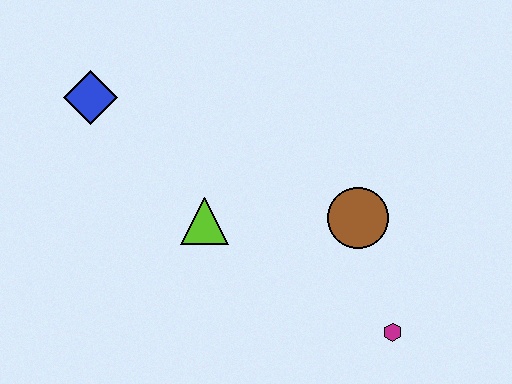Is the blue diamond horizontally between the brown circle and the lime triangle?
No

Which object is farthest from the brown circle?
The blue diamond is farthest from the brown circle.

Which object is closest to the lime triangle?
The brown circle is closest to the lime triangle.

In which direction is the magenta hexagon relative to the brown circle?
The magenta hexagon is below the brown circle.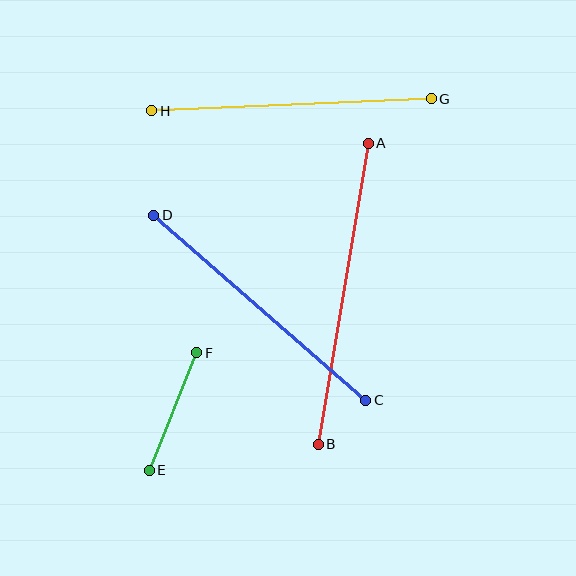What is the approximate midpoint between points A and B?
The midpoint is at approximately (343, 294) pixels.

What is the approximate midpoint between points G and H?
The midpoint is at approximately (292, 105) pixels.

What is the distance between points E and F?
The distance is approximately 127 pixels.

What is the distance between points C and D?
The distance is approximately 282 pixels.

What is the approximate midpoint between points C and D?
The midpoint is at approximately (260, 308) pixels.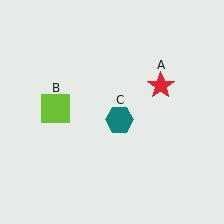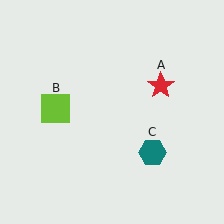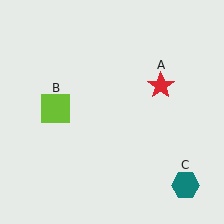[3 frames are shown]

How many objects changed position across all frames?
1 object changed position: teal hexagon (object C).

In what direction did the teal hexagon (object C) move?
The teal hexagon (object C) moved down and to the right.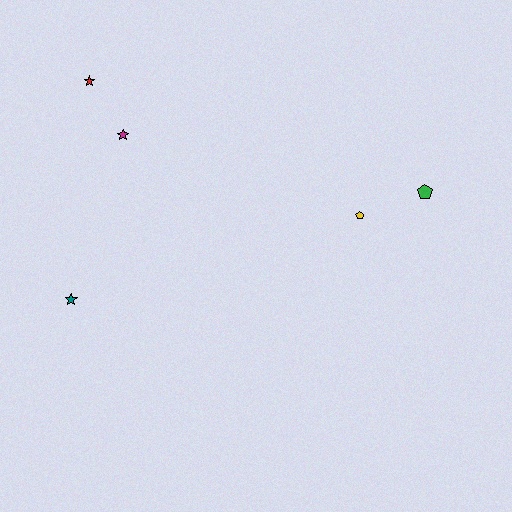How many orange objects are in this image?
There are no orange objects.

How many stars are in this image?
There are 3 stars.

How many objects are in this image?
There are 5 objects.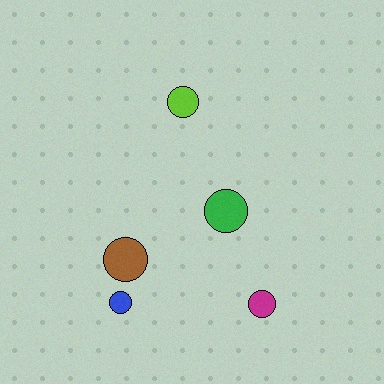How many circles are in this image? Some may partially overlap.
There are 5 circles.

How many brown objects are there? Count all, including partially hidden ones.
There is 1 brown object.